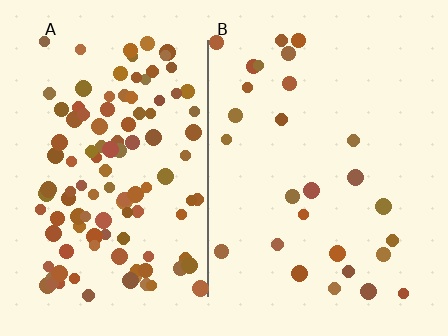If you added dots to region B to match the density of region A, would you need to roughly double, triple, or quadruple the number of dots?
Approximately quadruple.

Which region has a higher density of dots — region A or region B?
A (the left).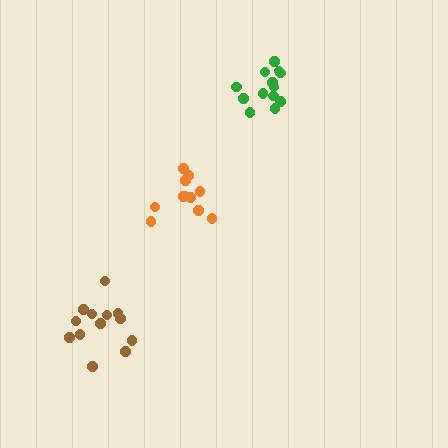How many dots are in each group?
Group 1: 11 dots, Group 2: 13 dots, Group 3: 13 dots (37 total).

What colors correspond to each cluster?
The clusters are colored: orange, green, brown.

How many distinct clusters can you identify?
There are 3 distinct clusters.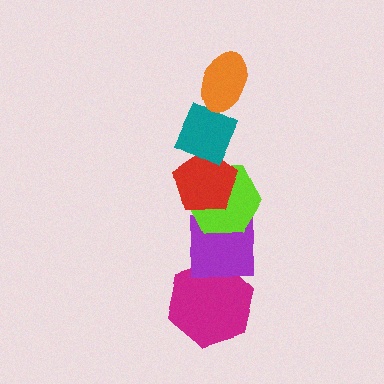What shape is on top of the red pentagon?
The teal diamond is on top of the red pentagon.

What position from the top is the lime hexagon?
The lime hexagon is 4th from the top.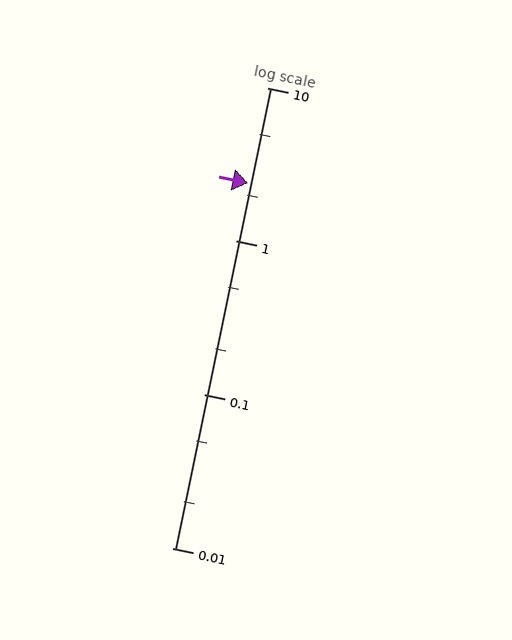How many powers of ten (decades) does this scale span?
The scale spans 3 decades, from 0.01 to 10.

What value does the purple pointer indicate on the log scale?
The pointer indicates approximately 2.4.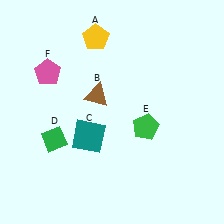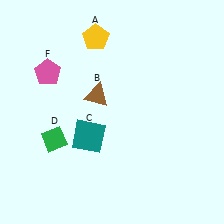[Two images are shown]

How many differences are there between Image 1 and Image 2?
There is 1 difference between the two images.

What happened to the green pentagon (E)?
The green pentagon (E) was removed in Image 2. It was in the bottom-right area of Image 1.